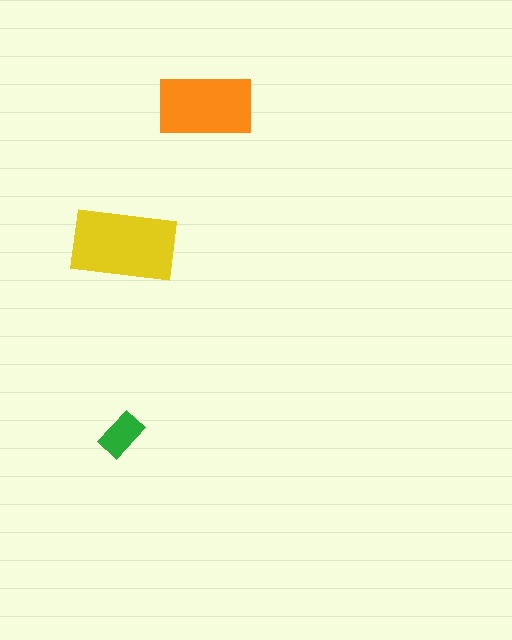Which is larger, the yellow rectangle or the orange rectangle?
The yellow one.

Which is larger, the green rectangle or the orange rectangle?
The orange one.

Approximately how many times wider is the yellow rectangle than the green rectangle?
About 2.5 times wider.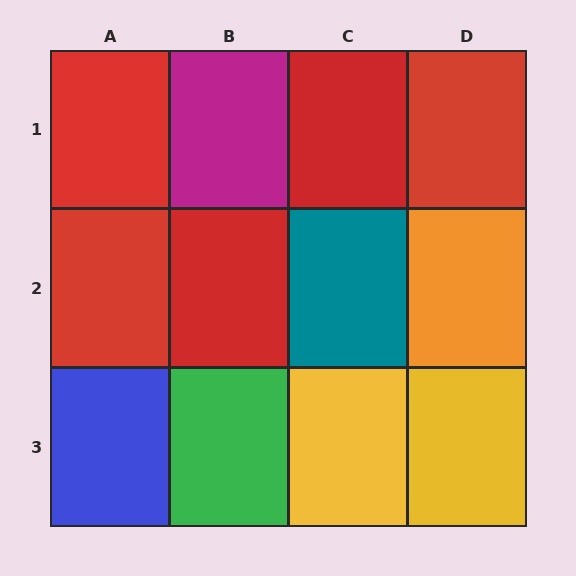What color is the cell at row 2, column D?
Orange.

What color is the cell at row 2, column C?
Teal.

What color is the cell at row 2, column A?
Red.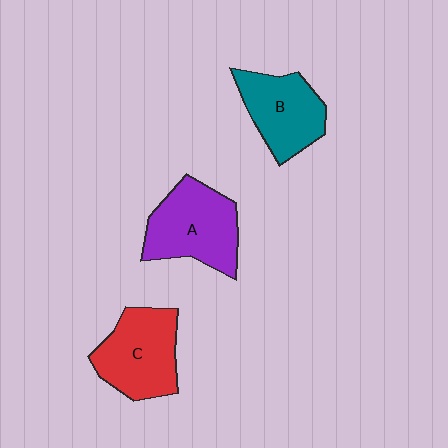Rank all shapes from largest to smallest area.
From largest to smallest: A (purple), C (red), B (teal).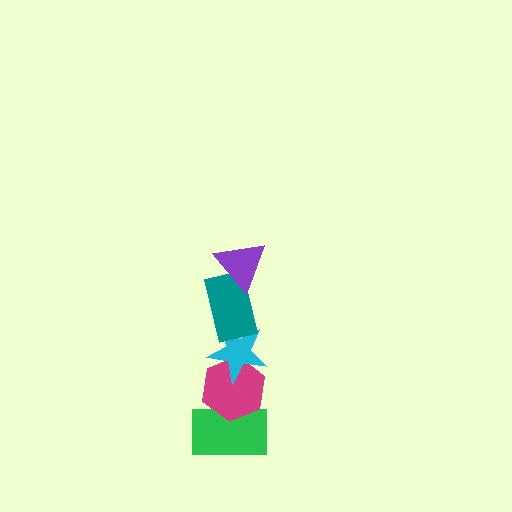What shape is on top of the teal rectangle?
The purple triangle is on top of the teal rectangle.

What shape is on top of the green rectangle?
The magenta hexagon is on top of the green rectangle.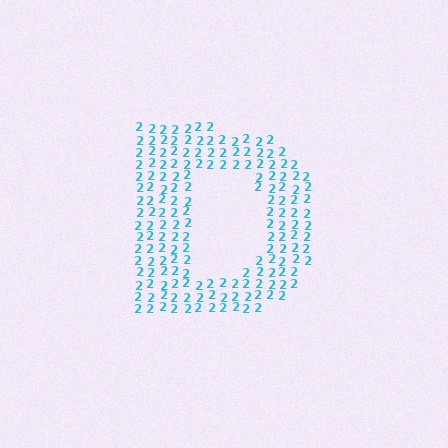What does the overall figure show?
The overall figure shows the letter D.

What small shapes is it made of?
It is made of small digit 2's.